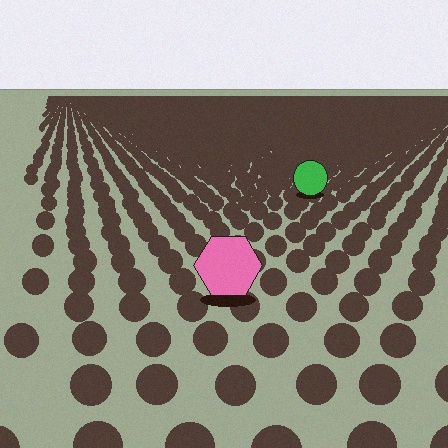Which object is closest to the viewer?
The pink hexagon is closest. The texture marks near it are larger and more spread out.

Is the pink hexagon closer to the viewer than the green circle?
Yes. The pink hexagon is closer — you can tell from the texture gradient: the ground texture is coarser near it.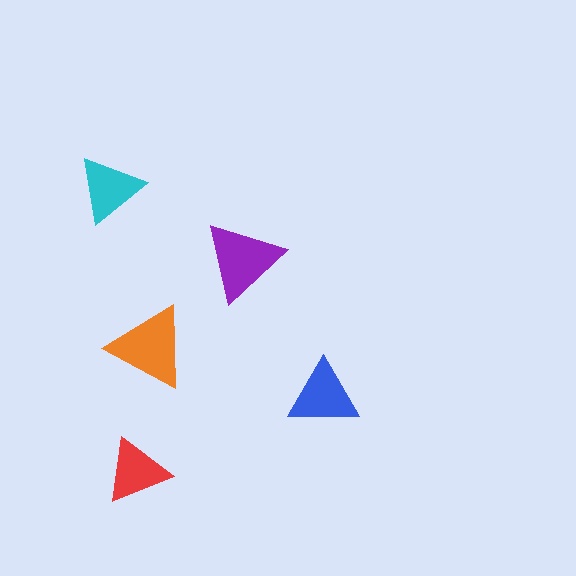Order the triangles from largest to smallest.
the orange one, the purple one, the blue one, the cyan one, the red one.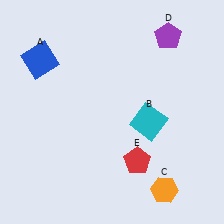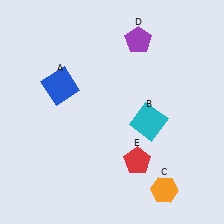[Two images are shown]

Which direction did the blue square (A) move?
The blue square (A) moved down.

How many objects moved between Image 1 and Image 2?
2 objects moved between the two images.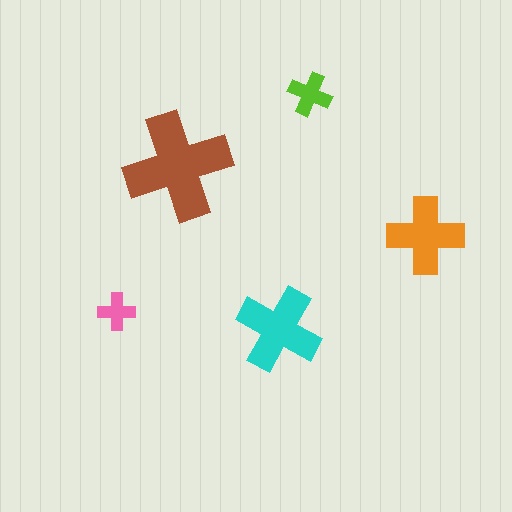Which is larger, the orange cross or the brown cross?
The brown one.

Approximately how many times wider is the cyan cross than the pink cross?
About 2.5 times wider.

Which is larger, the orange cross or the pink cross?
The orange one.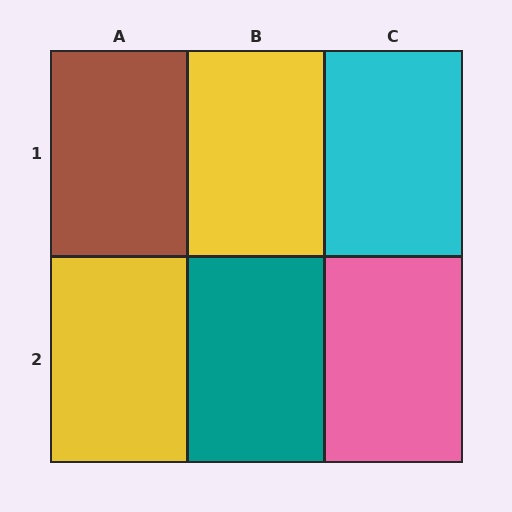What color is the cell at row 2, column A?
Yellow.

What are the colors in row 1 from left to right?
Brown, yellow, cyan.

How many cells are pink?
1 cell is pink.